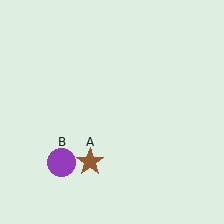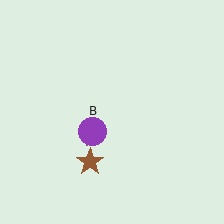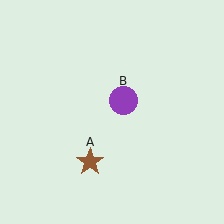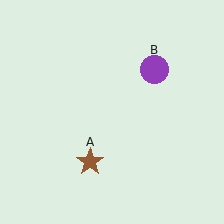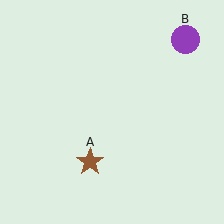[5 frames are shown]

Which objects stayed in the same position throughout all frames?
Brown star (object A) remained stationary.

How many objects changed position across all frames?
1 object changed position: purple circle (object B).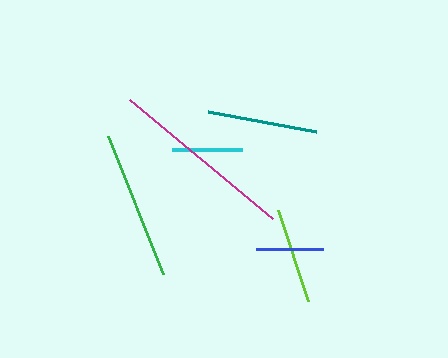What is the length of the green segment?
The green segment is approximately 149 pixels long.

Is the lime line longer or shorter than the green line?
The green line is longer than the lime line.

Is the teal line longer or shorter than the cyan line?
The teal line is longer than the cyan line.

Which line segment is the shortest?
The blue line is the shortest at approximately 67 pixels.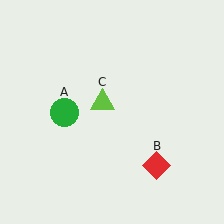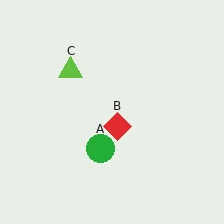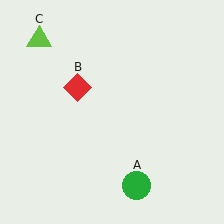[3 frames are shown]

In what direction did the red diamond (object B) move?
The red diamond (object B) moved up and to the left.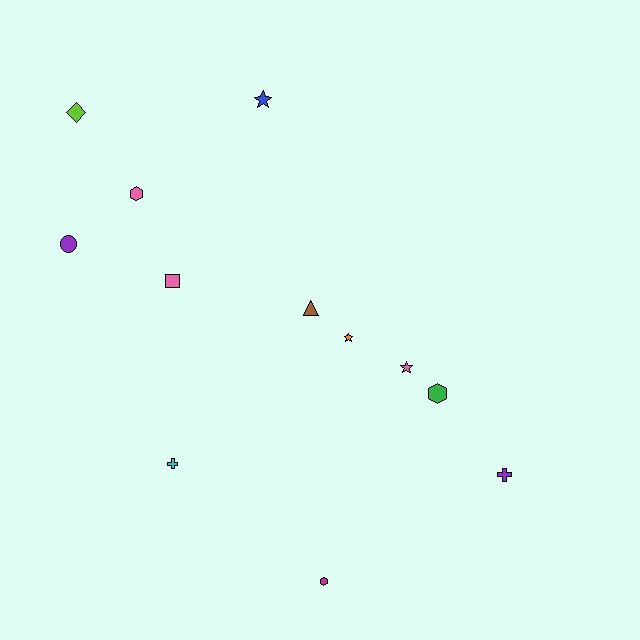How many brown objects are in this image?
There is 1 brown object.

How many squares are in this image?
There is 1 square.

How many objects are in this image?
There are 12 objects.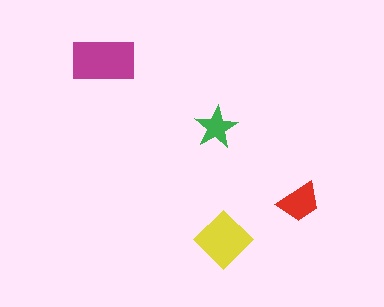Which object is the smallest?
The green star.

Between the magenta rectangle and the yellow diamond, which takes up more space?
The magenta rectangle.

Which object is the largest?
The magenta rectangle.